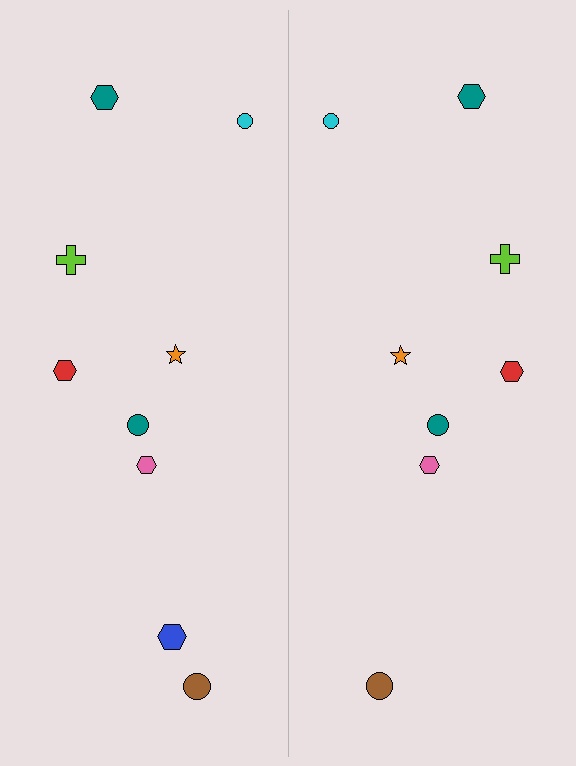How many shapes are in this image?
There are 17 shapes in this image.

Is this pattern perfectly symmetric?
No, the pattern is not perfectly symmetric. A blue hexagon is missing from the right side.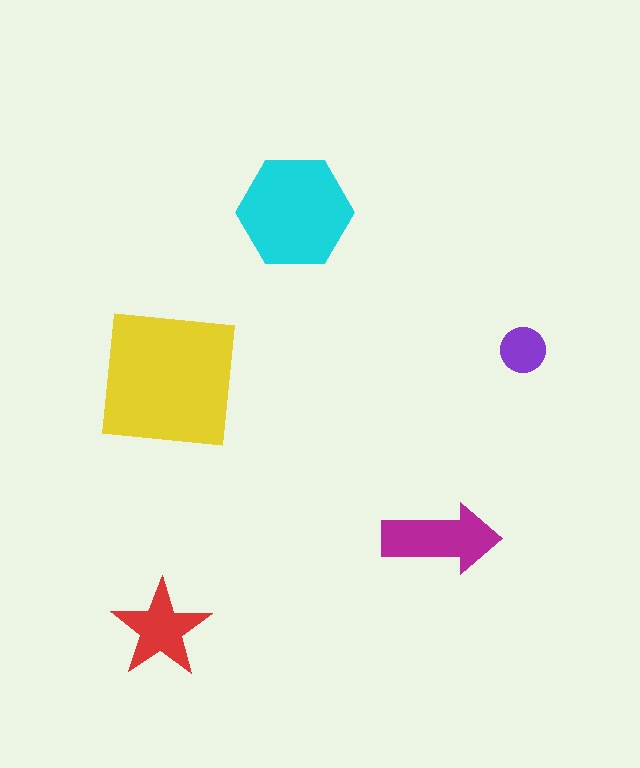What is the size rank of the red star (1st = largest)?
4th.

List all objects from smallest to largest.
The purple circle, the red star, the magenta arrow, the cyan hexagon, the yellow square.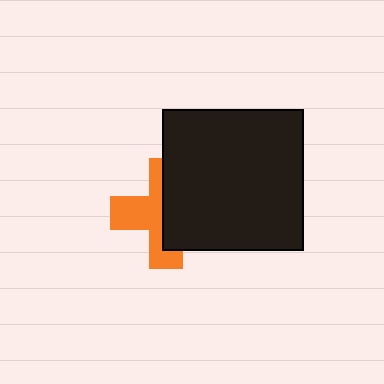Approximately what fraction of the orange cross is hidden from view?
Roughly 52% of the orange cross is hidden behind the black square.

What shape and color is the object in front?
The object in front is a black square.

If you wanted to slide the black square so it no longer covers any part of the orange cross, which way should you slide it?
Slide it right — that is the most direct way to separate the two shapes.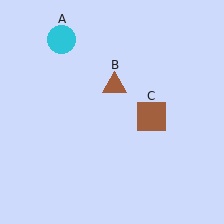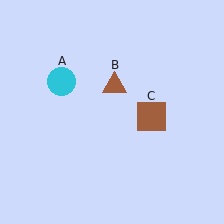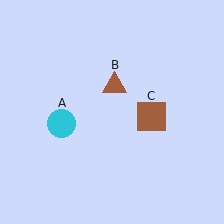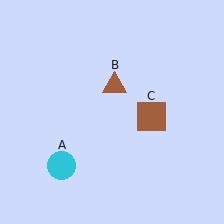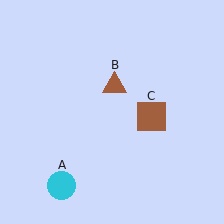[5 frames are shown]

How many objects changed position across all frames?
1 object changed position: cyan circle (object A).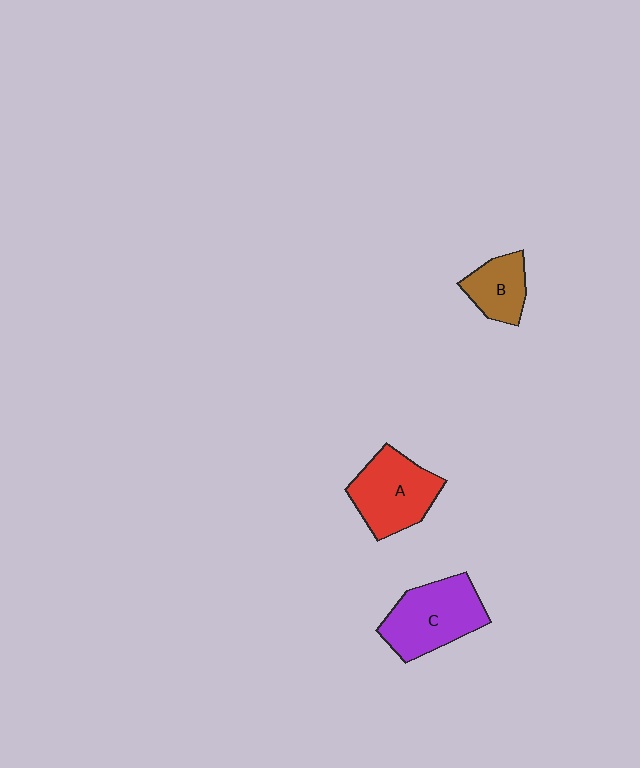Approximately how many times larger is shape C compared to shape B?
Approximately 1.8 times.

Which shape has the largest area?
Shape C (purple).